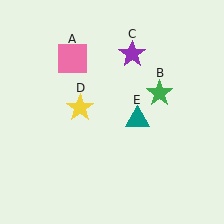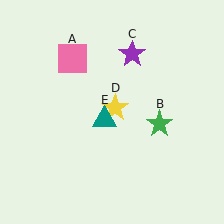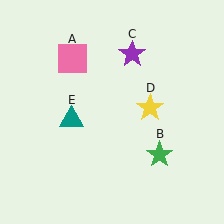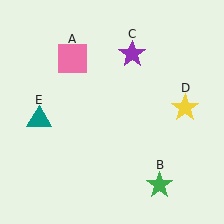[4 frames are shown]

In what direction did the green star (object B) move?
The green star (object B) moved down.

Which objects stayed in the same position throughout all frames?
Pink square (object A) and purple star (object C) remained stationary.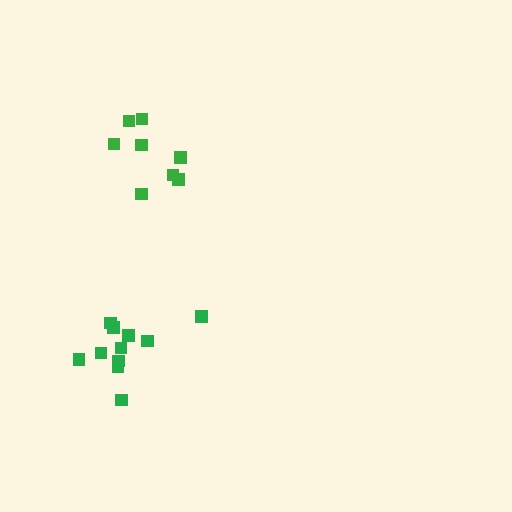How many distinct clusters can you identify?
There are 2 distinct clusters.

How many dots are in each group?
Group 1: 11 dots, Group 2: 8 dots (19 total).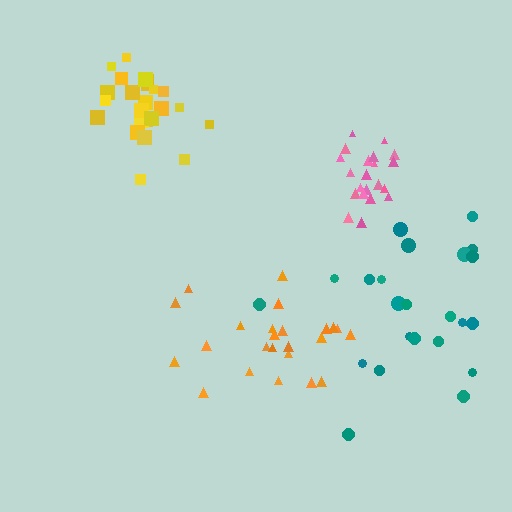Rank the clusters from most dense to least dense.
pink, yellow, orange, teal.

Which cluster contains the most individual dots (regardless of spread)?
Teal (24).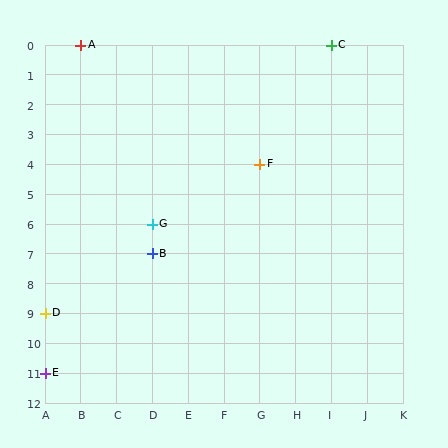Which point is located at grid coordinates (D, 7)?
Point B is at (D, 7).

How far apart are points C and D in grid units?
Points C and D are 8 columns and 9 rows apart (about 12.0 grid units diagonally).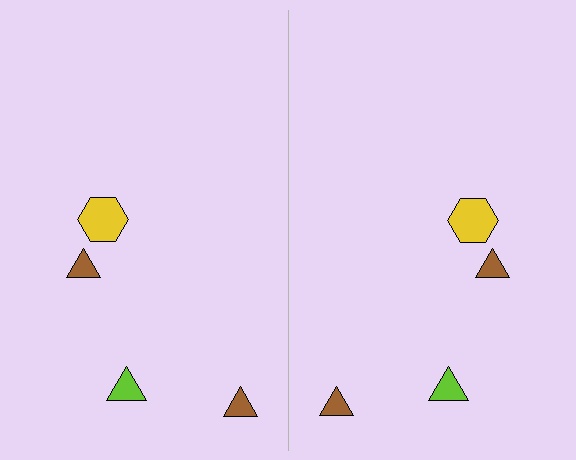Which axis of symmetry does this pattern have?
The pattern has a vertical axis of symmetry running through the center of the image.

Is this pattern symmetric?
Yes, this pattern has bilateral (reflection) symmetry.